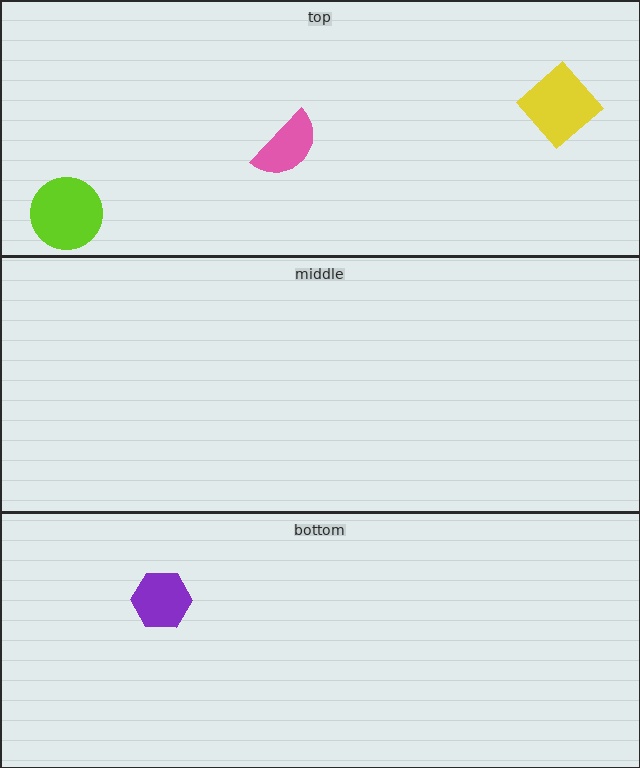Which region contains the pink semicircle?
The top region.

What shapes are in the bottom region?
The purple hexagon.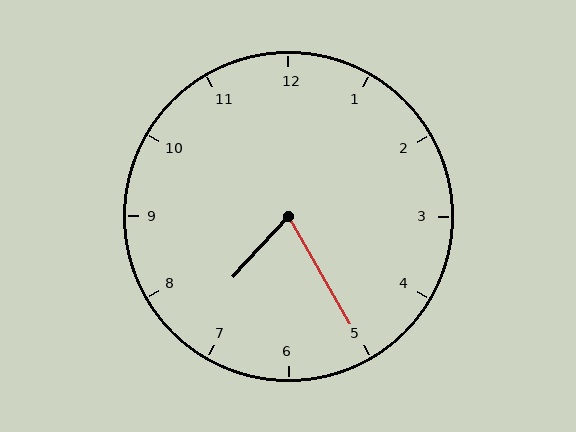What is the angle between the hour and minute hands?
Approximately 72 degrees.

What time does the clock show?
7:25.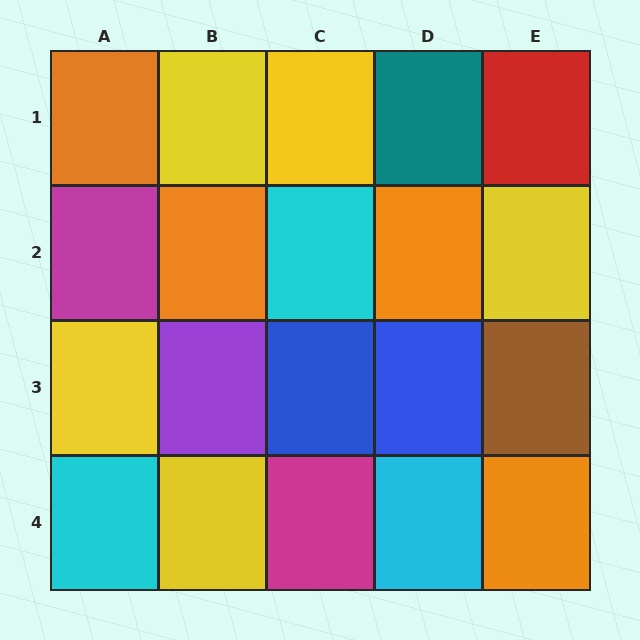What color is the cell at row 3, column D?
Blue.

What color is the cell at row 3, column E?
Brown.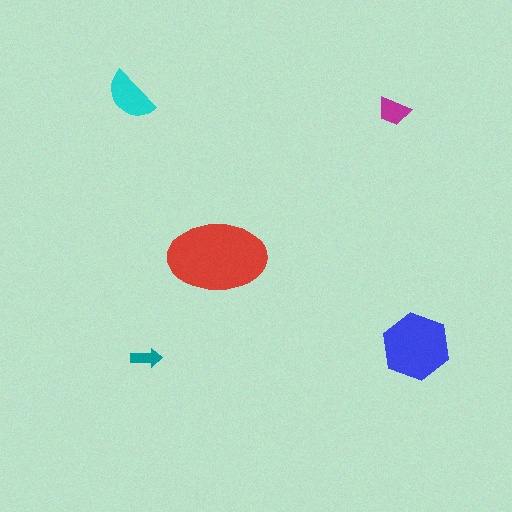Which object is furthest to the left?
The cyan semicircle is leftmost.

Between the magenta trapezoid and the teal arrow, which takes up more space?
The magenta trapezoid.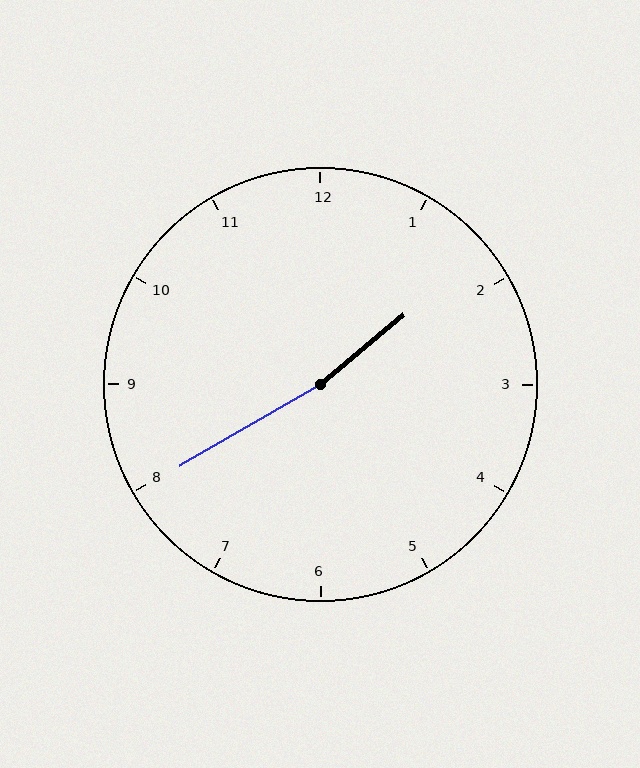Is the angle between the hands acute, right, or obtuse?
It is obtuse.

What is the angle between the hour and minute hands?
Approximately 170 degrees.